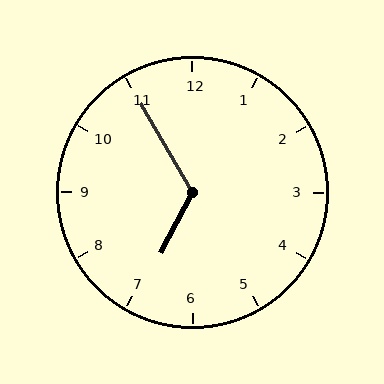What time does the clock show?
6:55.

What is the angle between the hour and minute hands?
Approximately 122 degrees.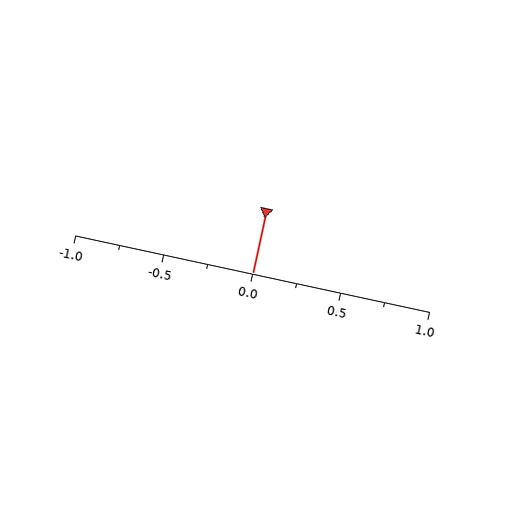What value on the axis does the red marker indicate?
The marker indicates approximately 0.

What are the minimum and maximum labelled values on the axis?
The axis runs from -1.0 to 1.0.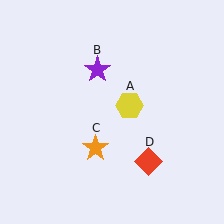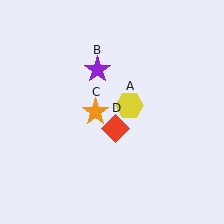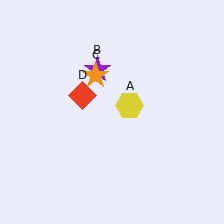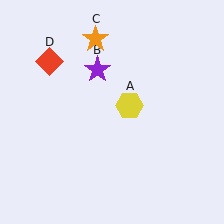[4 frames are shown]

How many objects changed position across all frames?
2 objects changed position: orange star (object C), red diamond (object D).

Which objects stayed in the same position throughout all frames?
Yellow hexagon (object A) and purple star (object B) remained stationary.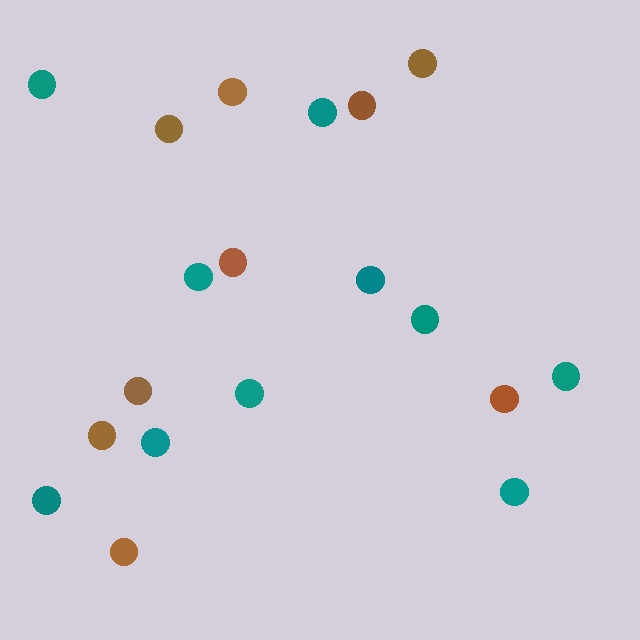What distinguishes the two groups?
There are 2 groups: one group of teal circles (10) and one group of brown circles (9).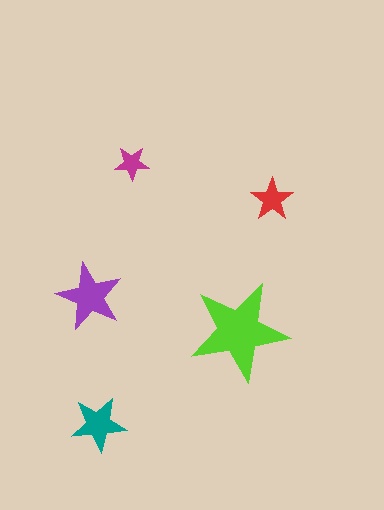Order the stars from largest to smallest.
the lime one, the purple one, the teal one, the red one, the magenta one.